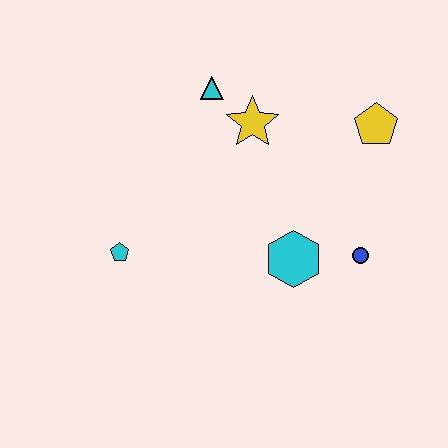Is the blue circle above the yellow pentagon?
No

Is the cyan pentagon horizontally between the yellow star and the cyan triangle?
No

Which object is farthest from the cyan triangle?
The blue circle is farthest from the cyan triangle.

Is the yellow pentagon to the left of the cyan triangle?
No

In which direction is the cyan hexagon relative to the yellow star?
The cyan hexagon is below the yellow star.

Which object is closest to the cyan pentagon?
The cyan hexagon is closest to the cyan pentagon.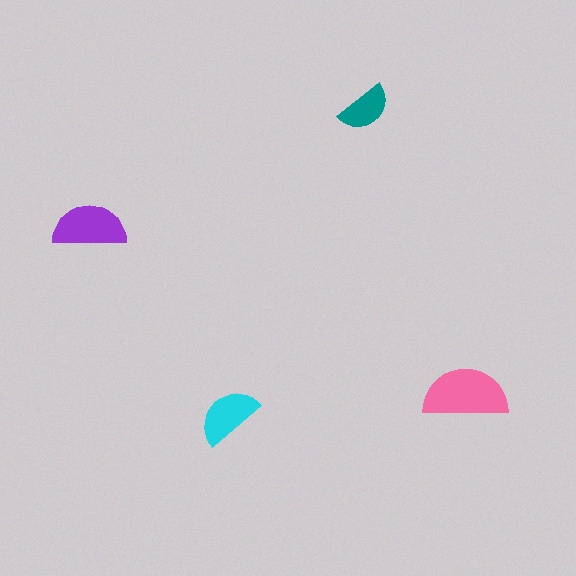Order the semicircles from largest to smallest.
the pink one, the purple one, the cyan one, the teal one.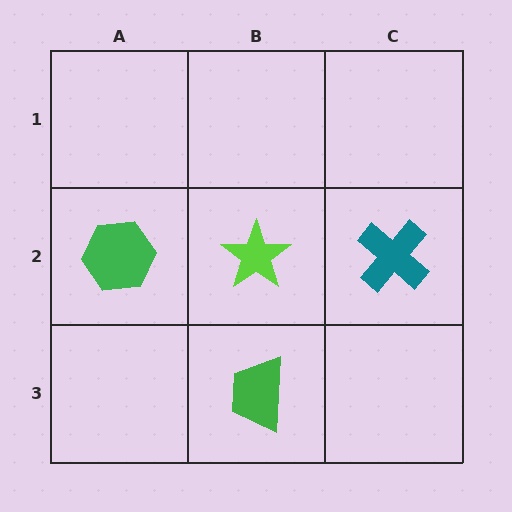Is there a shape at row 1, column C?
No, that cell is empty.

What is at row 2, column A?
A green hexagon.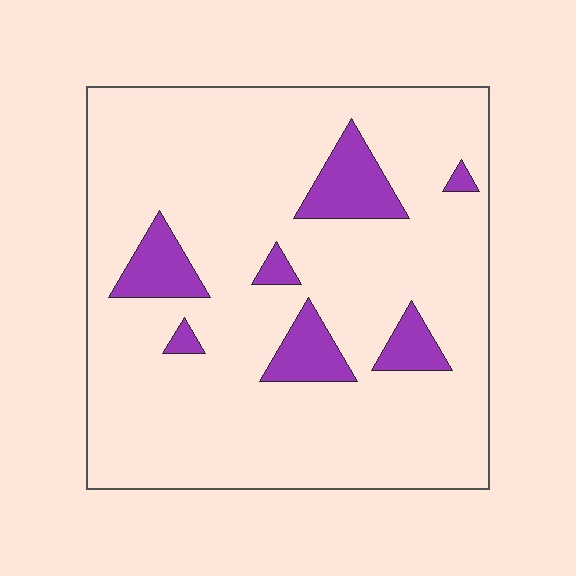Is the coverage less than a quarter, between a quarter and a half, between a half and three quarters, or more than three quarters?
Less than a quarter.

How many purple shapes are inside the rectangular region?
7.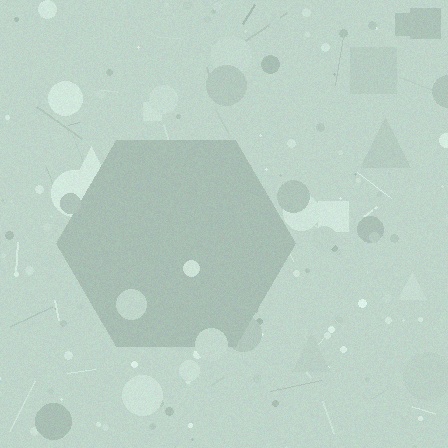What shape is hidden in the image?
A hexagon is hidden in the image.